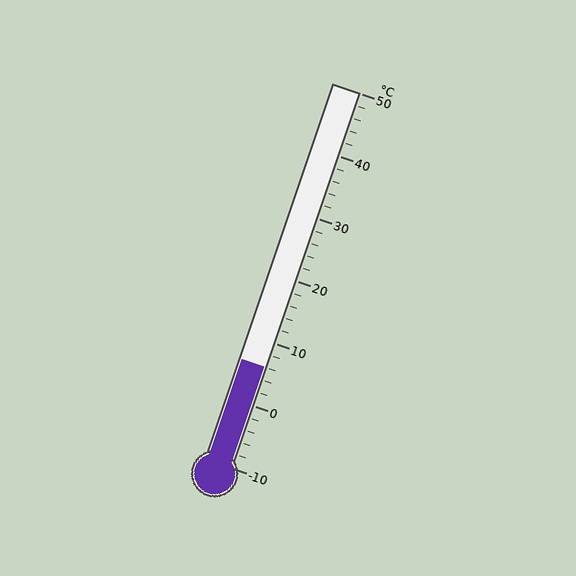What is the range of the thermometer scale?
The thermometer scale ranges from -10°C to 50°C.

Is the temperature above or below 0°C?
The temperature is above 0°C.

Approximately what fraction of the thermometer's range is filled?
The thermometer is filled to approximately 25% of its range.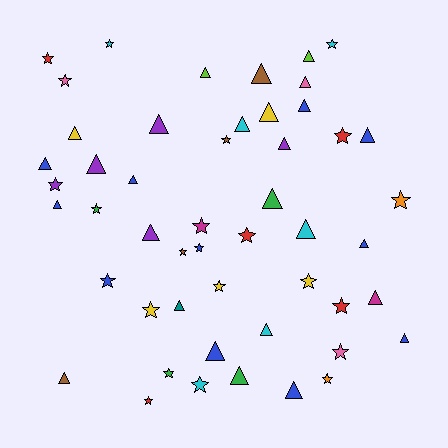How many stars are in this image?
There are 23 stars.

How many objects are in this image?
There are 50 objects.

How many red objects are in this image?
There are 5 red objects.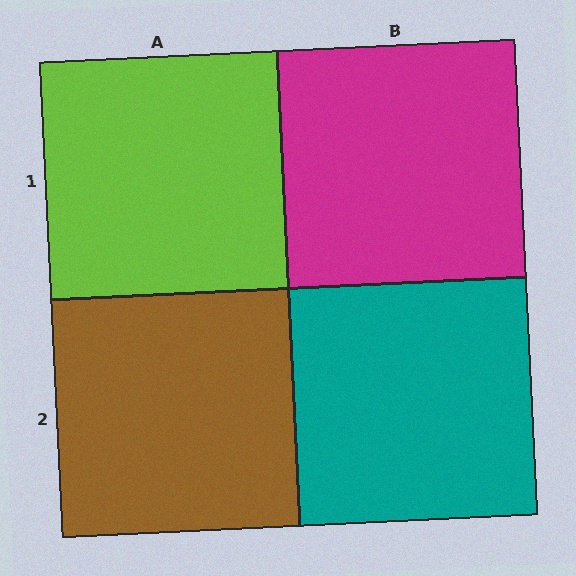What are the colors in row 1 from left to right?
Lime, magenta.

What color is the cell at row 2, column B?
Teal.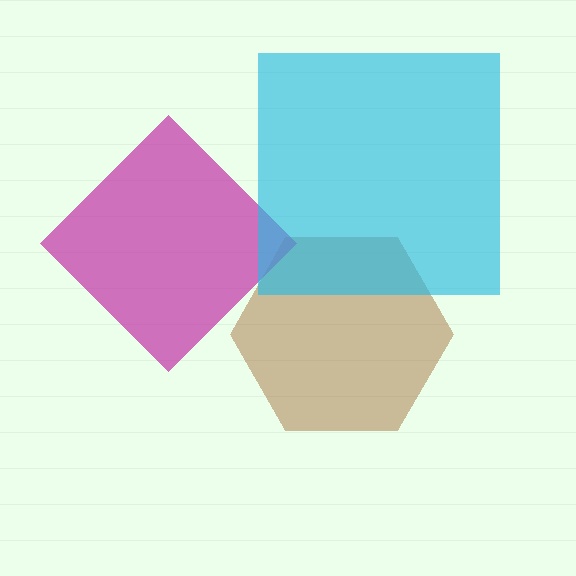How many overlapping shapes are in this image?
There are 3 overlapping shapes in the image.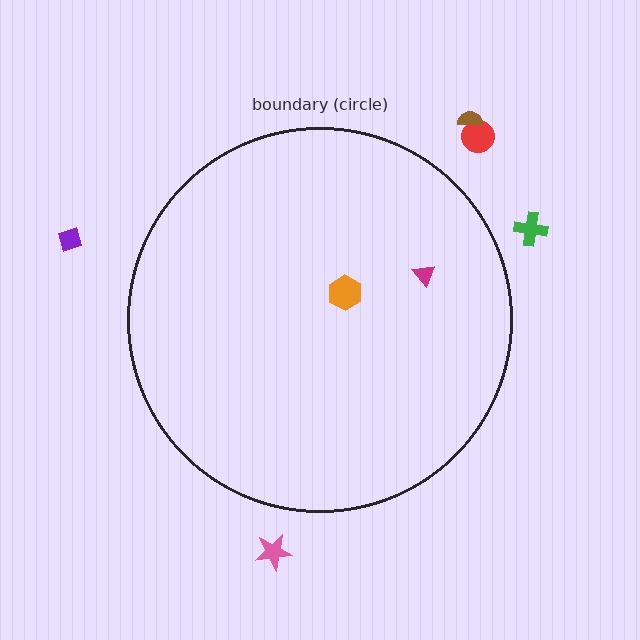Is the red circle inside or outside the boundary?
Outside.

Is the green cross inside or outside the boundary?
Outside.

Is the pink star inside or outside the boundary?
Outside.